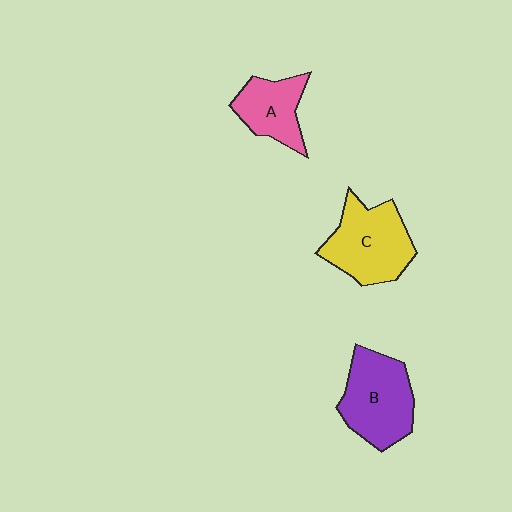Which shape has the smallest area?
Shape A (pink).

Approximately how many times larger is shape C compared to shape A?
Approximately 1.5 times.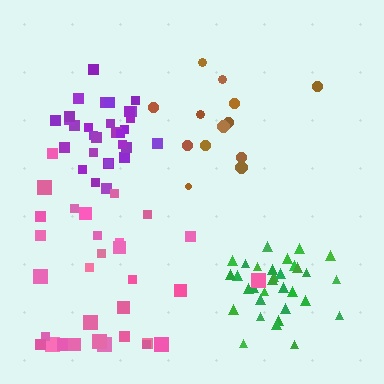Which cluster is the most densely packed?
Green.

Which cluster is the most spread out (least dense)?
Pink.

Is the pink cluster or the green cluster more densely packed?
Green.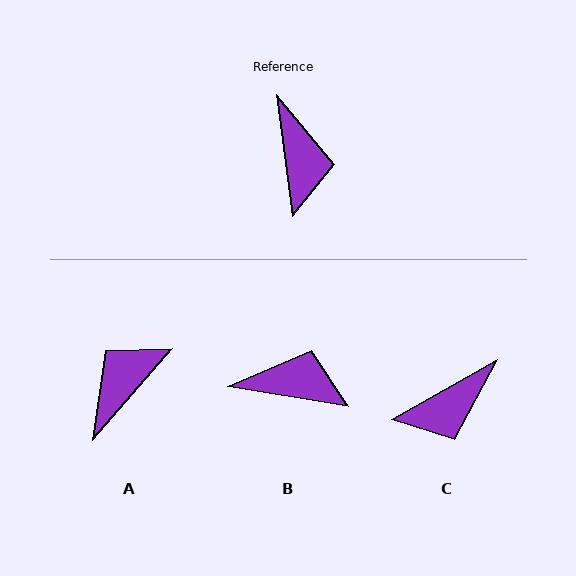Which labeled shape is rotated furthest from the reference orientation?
A, about 132 degrees away.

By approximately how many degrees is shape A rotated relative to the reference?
Approximately 132 degrees counter-clockwise.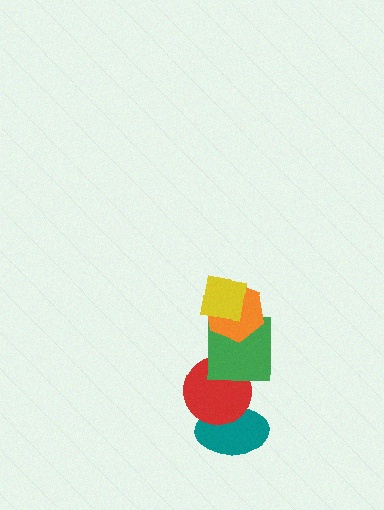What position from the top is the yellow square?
The yellow square is 1st from the top.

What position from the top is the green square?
The green square is 3rd from the top.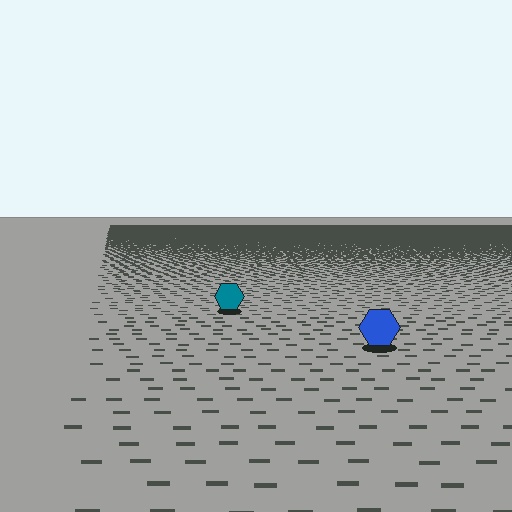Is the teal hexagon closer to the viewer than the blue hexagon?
No. The blue hexagon is closer — you can tell from the texture gradient: the ground texture is coarser near it.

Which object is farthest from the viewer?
The teal hexagon is farthest from the viewer. It appears smaller and the ground texture around it is denser.